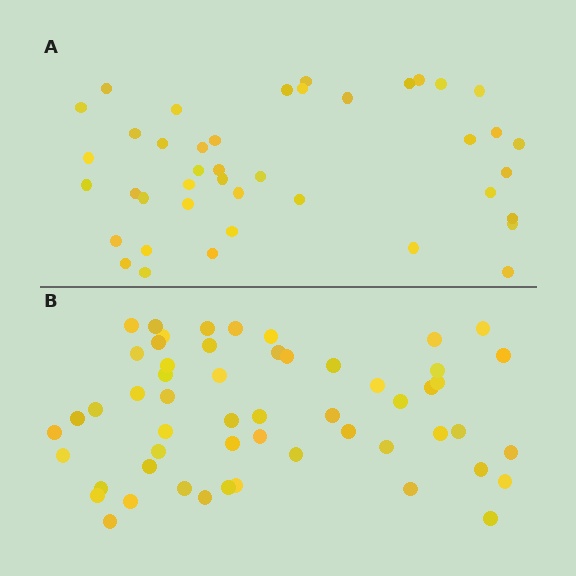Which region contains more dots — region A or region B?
Region B (the bottom region) has more dots.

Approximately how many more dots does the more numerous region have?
Region B has approximately 15 more dots than region A.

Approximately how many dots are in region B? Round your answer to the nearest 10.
About 60 dots. (The exact count is 55, which rounds to 60.)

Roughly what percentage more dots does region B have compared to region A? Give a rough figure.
About 30% more.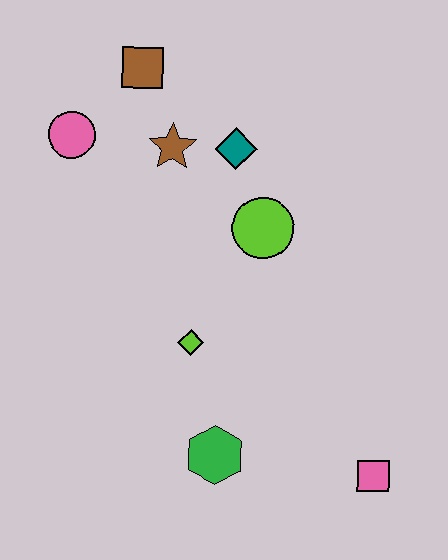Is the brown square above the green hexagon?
Yes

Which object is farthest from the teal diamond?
The pink square is farthest from the teal diamond.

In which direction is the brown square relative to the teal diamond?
The brown square is to the left of the teal diamond.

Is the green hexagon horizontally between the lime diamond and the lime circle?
Yes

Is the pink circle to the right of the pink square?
No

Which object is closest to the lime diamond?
The green hexagon is closest to the lime diamond.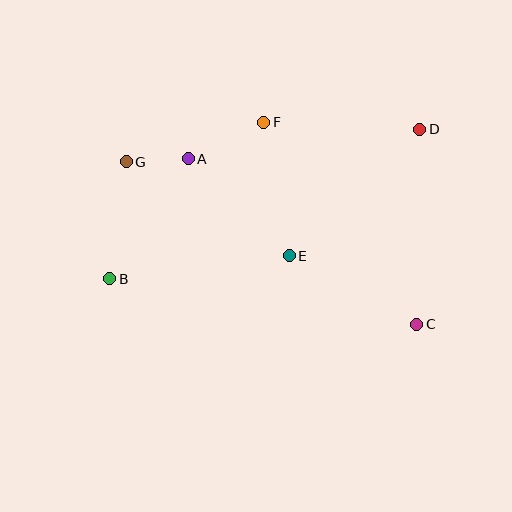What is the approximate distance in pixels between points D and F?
The distance between D and F is approximately 157 pixels.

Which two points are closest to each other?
Points A and G are closest to each other.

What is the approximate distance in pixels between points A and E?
The distance between A and E is approximately 140 pixels.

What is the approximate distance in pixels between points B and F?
The distance between B and F is approximately 219 pixels.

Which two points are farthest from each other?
Points B and D are farthest from each other.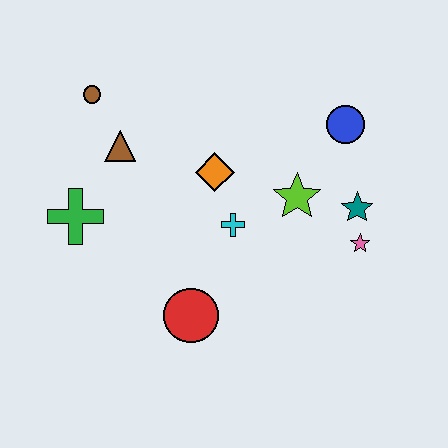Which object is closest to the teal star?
The pink star is closest to the teal star.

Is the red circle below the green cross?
Yes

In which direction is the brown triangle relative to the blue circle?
The brown triangle is to the left of the blue circle.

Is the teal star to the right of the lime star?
Yes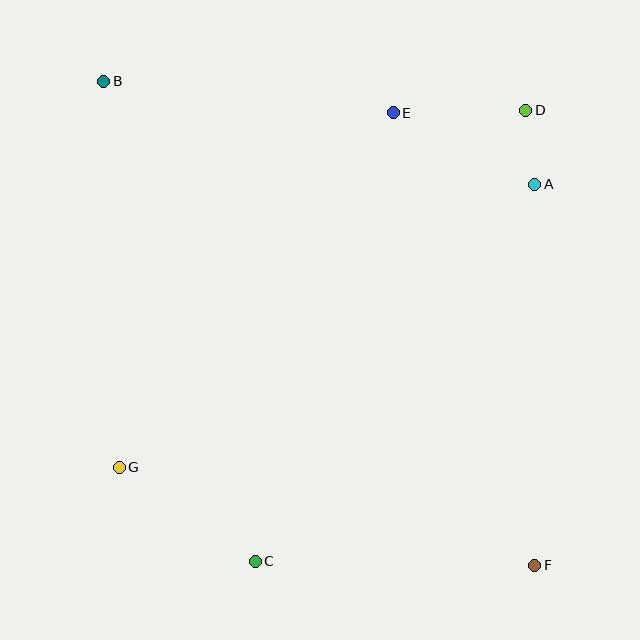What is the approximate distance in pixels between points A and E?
The distance between A and E is approximately 159 pixels.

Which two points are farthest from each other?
Points B and F are farthest from each other.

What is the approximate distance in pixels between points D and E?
The distance between D and E is approximately 133 pixels.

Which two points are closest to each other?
Points A and D are closest to each other.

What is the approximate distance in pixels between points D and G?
The distance between D and G is approximately 541 pixels.